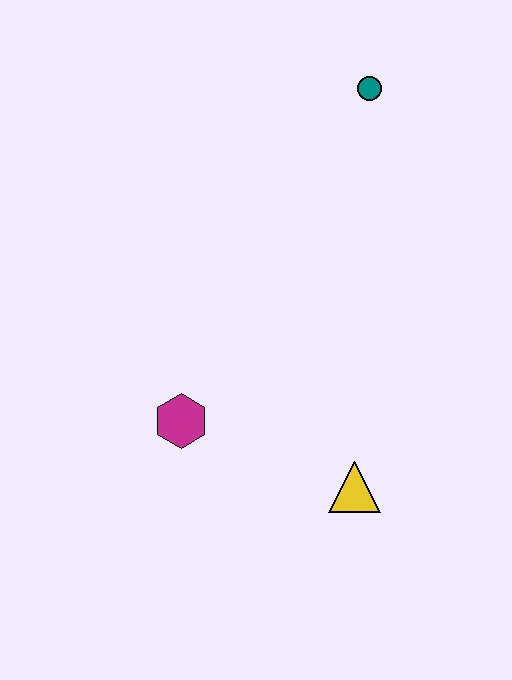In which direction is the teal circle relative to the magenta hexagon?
The teal circle is above the magenta hexagon.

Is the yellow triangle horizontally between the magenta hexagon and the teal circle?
Yes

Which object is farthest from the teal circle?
The yellow triangle is farthest from the teal circle.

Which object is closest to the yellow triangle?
The magenta hexagon is closest to the yellow triangle.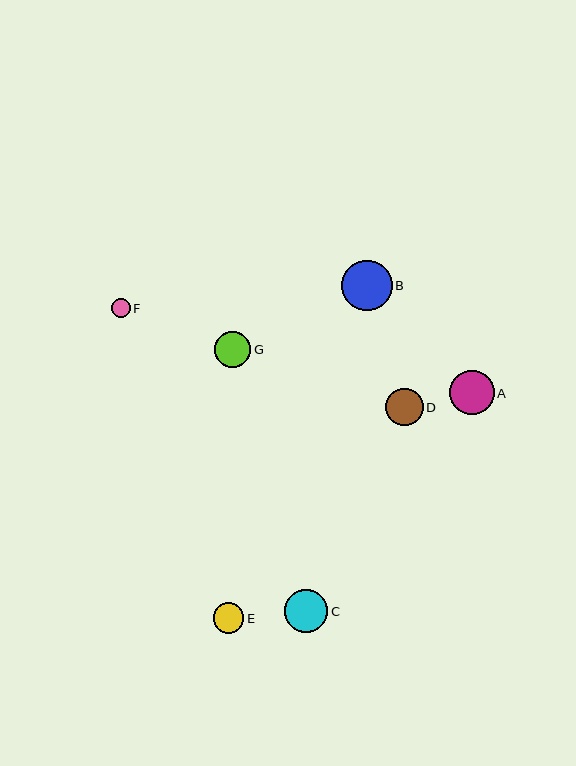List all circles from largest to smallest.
From largest to smallest: B, A, C, D, G, E, F.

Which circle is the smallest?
Circle F is the smallest with a size of approximately 19 pixels.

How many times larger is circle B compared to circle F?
Circle B is approximately 2.7 times the size of circle F.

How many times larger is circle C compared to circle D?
Circle C is approximately 1.1 times the size of circle D.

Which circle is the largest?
Circle B is the largest with a size of approximately 51 pixels.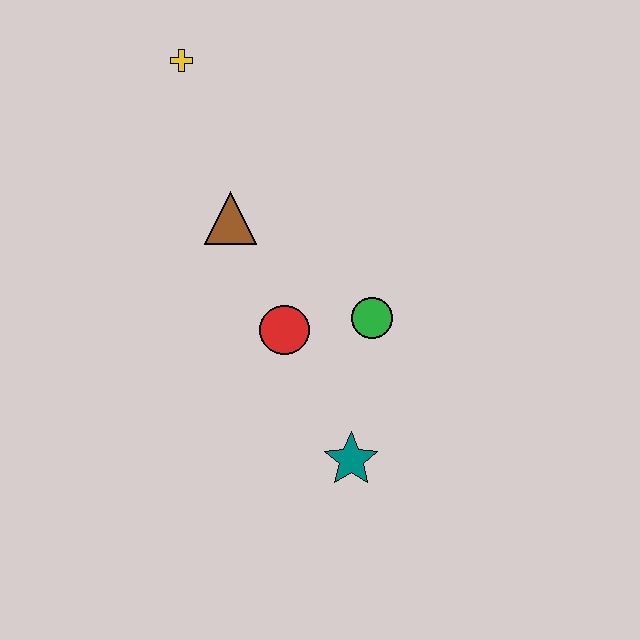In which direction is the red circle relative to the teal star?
The red circle is above the teal star.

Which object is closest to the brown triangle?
The red circle is closest to the brown triangle.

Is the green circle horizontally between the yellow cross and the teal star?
No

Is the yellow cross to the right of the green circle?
No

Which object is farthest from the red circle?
The yellow cross is farthest from the red circle.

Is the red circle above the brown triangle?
No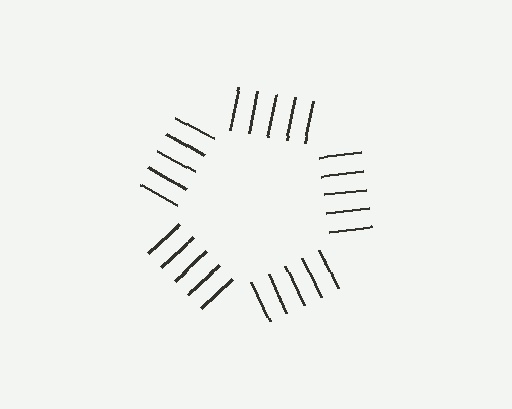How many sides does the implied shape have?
5 sides — the line-ends trace a pentagon.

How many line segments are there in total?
25 — 5 along each of the 5 edges.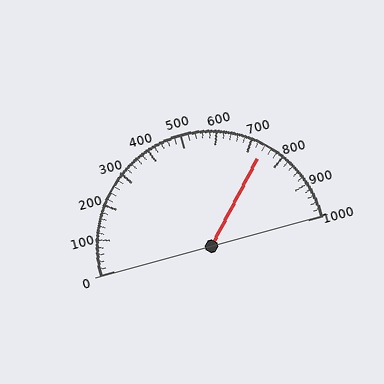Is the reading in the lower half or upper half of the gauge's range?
The reading is in the upper half of the range (0 to 1000).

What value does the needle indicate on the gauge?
The needle indicates approximately 740.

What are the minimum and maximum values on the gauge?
The gauge ranges from 0 to 1000.